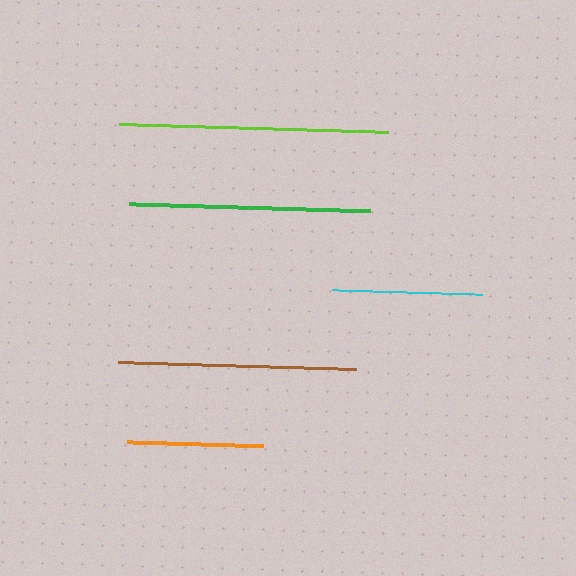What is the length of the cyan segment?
The cyan segment is approximately 150 pixels long.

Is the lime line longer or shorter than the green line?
The lime line is longer than the green line.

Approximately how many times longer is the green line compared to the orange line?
The green line is approximately 1.8 times the length of the orange line.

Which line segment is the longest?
The lime line is the longest at approximately 269 pixels.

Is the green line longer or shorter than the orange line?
The green line is longer than the orange line.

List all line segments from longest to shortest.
From longest to shortest: lime, green, brown, cyan, orange.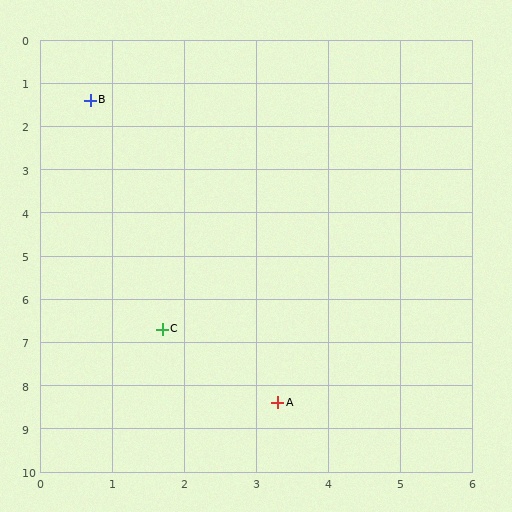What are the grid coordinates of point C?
Point C is at approximately (1.7, 6.7).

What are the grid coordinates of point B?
Point B is at approximately (0.7, 1.4).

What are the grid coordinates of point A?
Point A is at approximately (3.3, 8.4).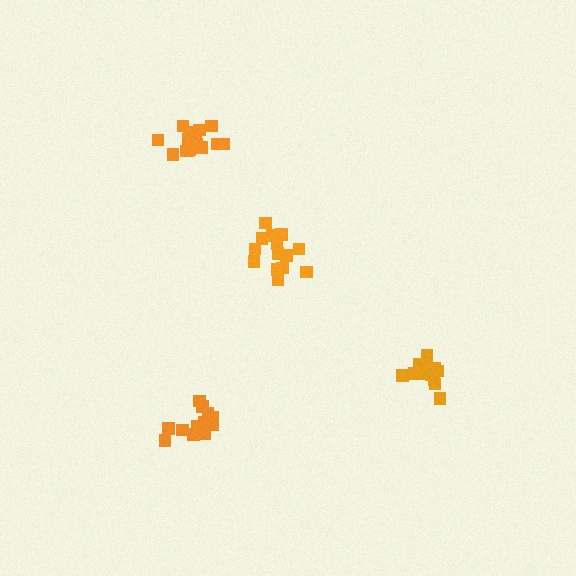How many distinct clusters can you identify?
There are 4 distinct clusters.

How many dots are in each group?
Group 1: 13 dots, Group 2: 13 dots, Group 3: 14 dots, Group 4: 16 dots (56 total).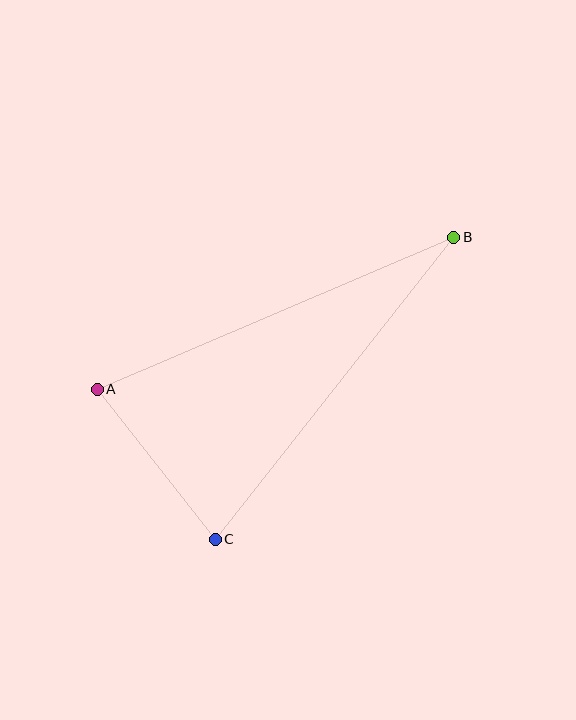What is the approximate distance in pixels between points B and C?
The distance between B and C is approximately 385 pixels.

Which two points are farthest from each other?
Points A and B are farthest from each other.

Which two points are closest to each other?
Points A and C are closest to each other.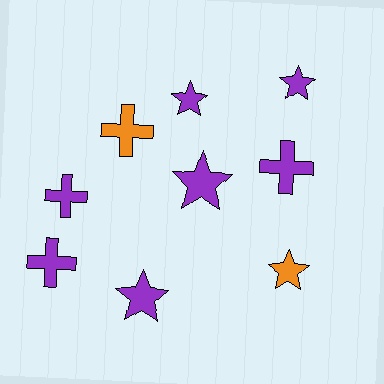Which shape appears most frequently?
Star, with 5 objects.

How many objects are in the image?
There are 9 objects.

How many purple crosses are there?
There are 3 purple crosses.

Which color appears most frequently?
Purple, with 7 objects.